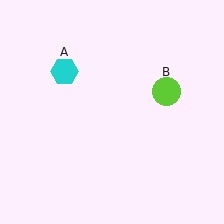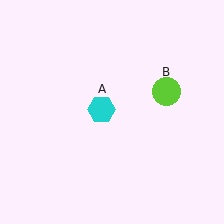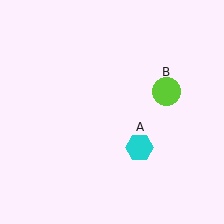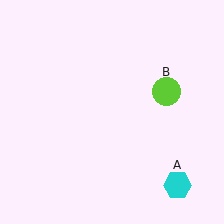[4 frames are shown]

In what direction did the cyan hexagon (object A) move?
The cyan hexagon (object A) moved down and to the right.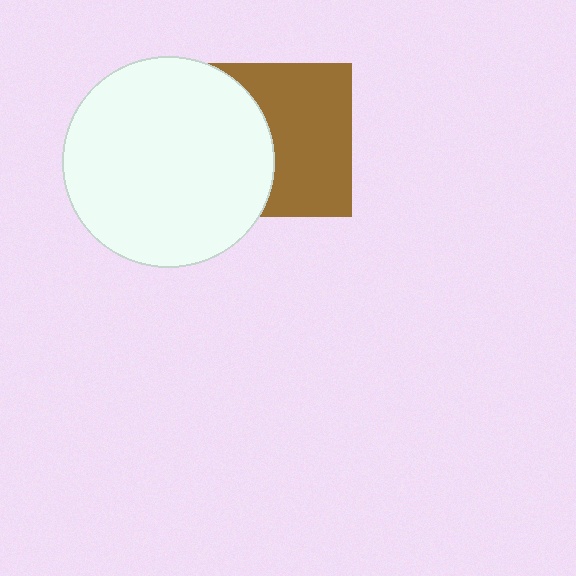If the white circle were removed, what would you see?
You would see the complete brown square.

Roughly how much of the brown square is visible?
About half of it is visible (roughly 59%).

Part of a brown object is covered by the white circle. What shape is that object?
It is a square.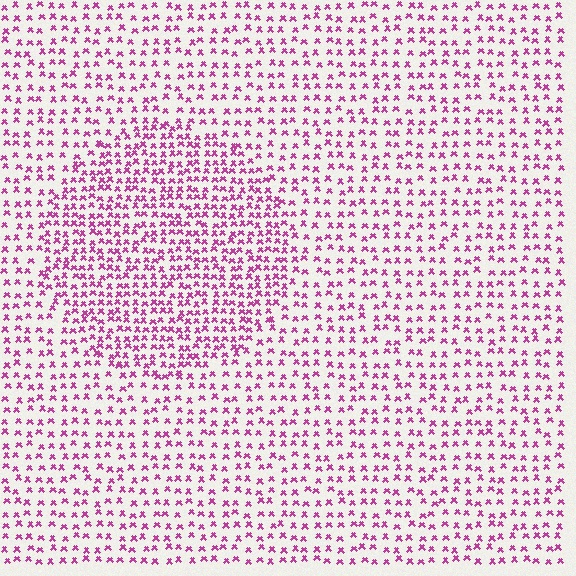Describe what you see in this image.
The image contains small magenta elements arranged at two different densities. A circle-shaped region is visible where the elements are more densely packed than the surrounding area.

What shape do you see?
I see a circle.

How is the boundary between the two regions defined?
The boundary is defined by a change in element density (approximately 1.7x ratio). All elements are the same color, size, and shape.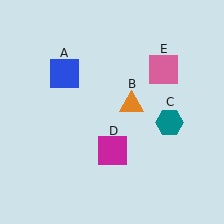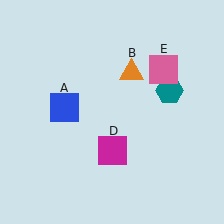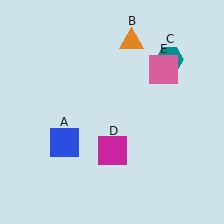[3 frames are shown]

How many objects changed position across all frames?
3 objects changed position: blue square (object A), orange triangle (object B), teal hexagon (object C).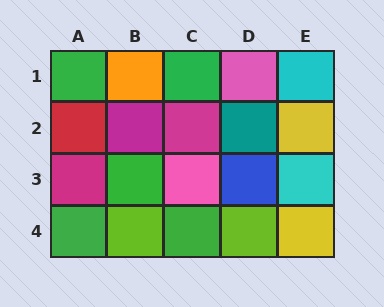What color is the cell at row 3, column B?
Green.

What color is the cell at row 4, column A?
Green.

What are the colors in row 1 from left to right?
Green, orange, green, pink, cyan.